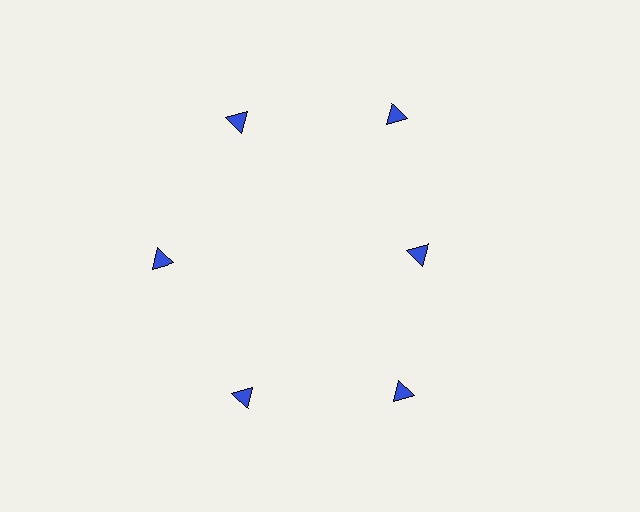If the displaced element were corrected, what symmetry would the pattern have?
It would have 6-fold rotational symmetry — the pattern would map onto itself every 60 degrees.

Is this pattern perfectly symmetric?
No. The 6 blue triangles are arranged in a ring, but one element near the 3 o'clock position is pulled inward toward the center, breaking the 6-fold rotational symmetry.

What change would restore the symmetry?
The symmetry would be restored by moving it outward, back onto the ring so that all 6 triangles sit at equal angles and equal distance from the center.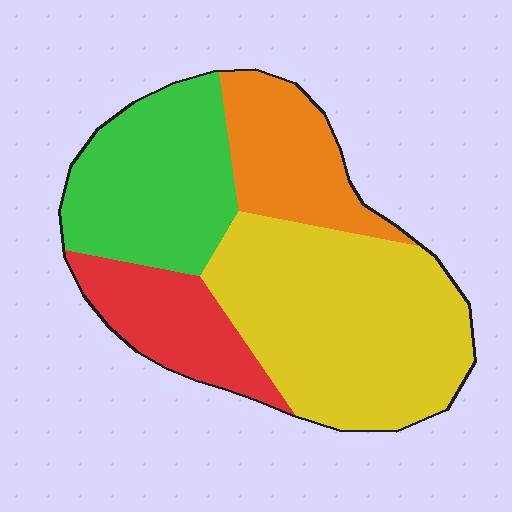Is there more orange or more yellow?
Yellow.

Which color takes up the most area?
Yellow, at roughly 40%.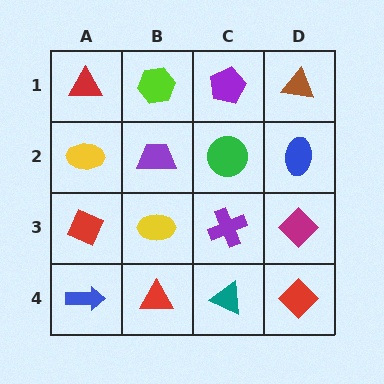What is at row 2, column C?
A green circle.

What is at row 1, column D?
A brown triangle.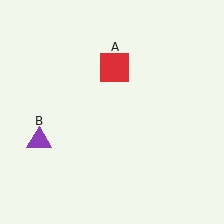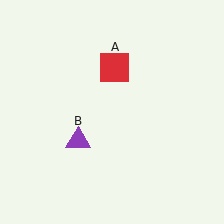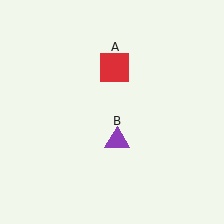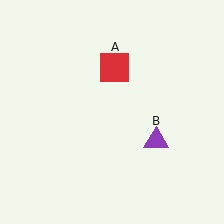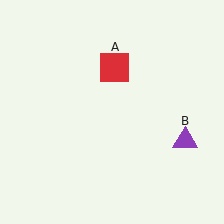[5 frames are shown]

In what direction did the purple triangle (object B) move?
The purple triangle (object B) moved right.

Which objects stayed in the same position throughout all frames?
Red square (object A) remained stationary.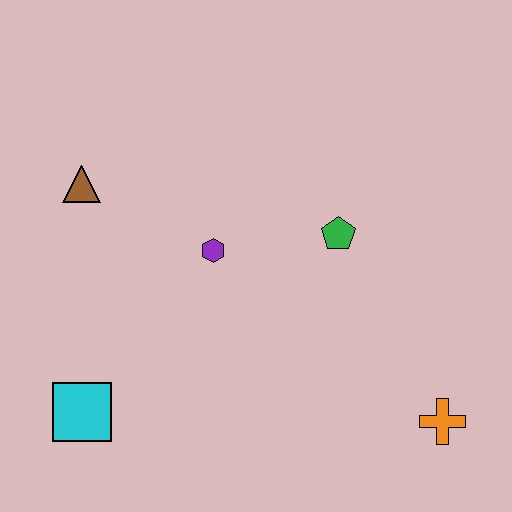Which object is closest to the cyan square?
The purple hexagon is closest to the cyan square.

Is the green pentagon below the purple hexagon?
No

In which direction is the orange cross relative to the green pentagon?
The orange cross is below the green pentagon.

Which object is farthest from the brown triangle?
The orange cross is farthest from the brown triangle.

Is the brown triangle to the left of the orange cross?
Yes